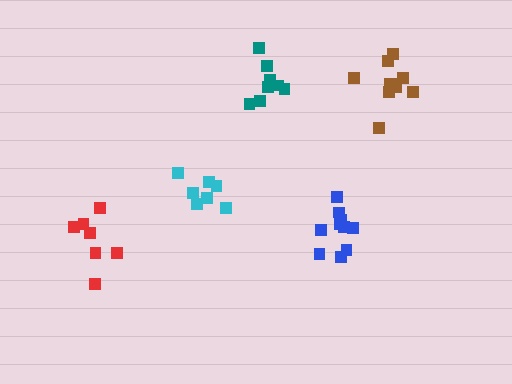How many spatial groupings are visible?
There are 5 spatial groupings.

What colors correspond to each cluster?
The clusters are colored: brown, red, blue, teal, cyan.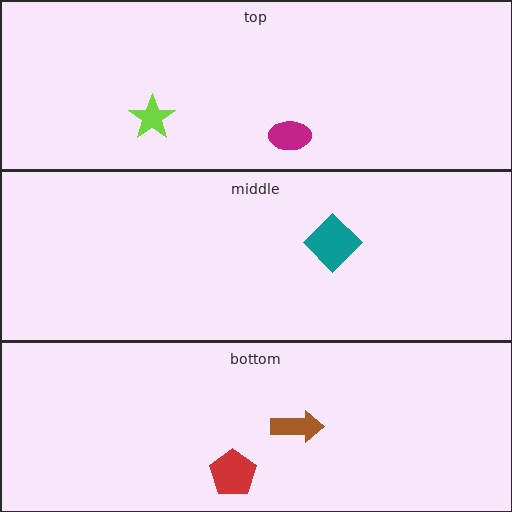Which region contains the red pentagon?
The bottom region.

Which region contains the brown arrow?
The bottom region.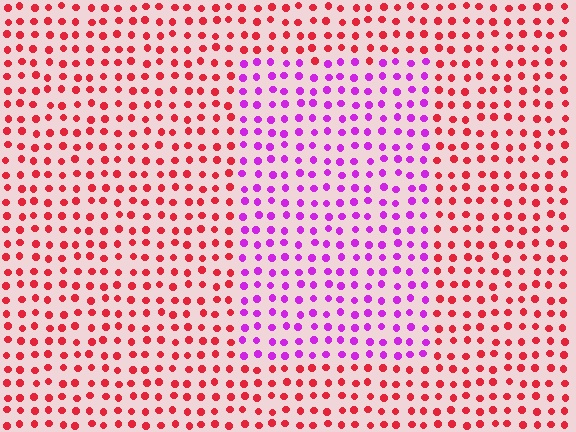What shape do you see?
I see a rectangle.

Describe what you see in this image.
The image is filled with small red elements in a uniform arrangement. A rectangle-shaped region is visible where the elements are tinted to a slightly different hue, forming a subtle color boundary.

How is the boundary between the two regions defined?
The boundary is defined purely by a slight shift in hue (about 59 degrees). Spacing, size, and orientation are identical on both sides.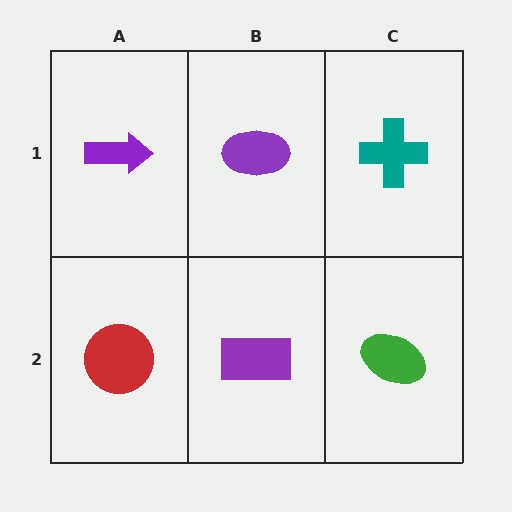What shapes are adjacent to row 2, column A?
A purple arrow (row 1, column A), a purple rectangle (row 2, column B).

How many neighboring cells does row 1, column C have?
2.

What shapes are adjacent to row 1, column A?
A red circle (row 2, column A), a purple ellipse (row 1, column B).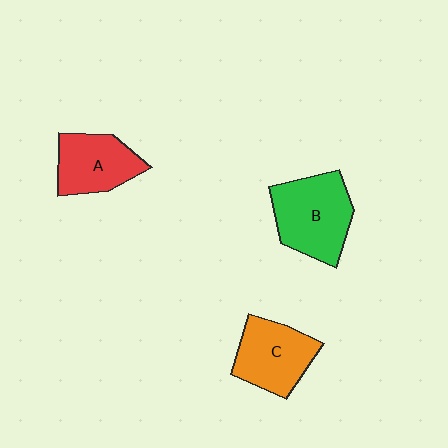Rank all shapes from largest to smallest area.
From largest to smallest: B (green), C (orange), A (red).